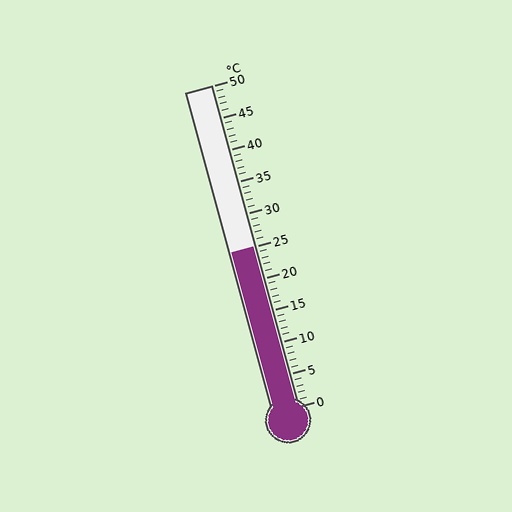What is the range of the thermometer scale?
The thermometer scale ranges from 0°C to 50°C.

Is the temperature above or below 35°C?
The temperature is below 35°C.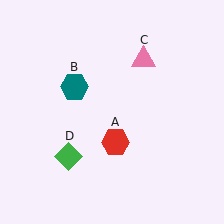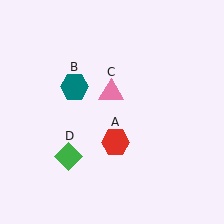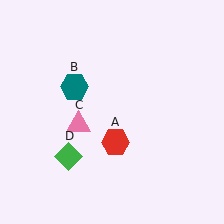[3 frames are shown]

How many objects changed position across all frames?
1 object changed position: pink triangle (object C).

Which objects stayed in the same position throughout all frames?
Red hexagon (object A) and teal hexagon (object B) and green diamond (object D) remained stationary.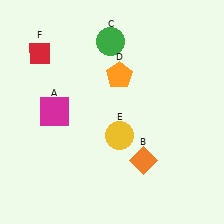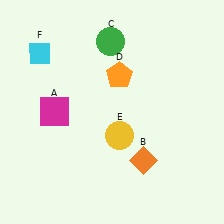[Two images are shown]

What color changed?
The diamond (F) changed from red in Image 1 to cyan in Image 2.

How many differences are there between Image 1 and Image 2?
There is 1 difference between the two images.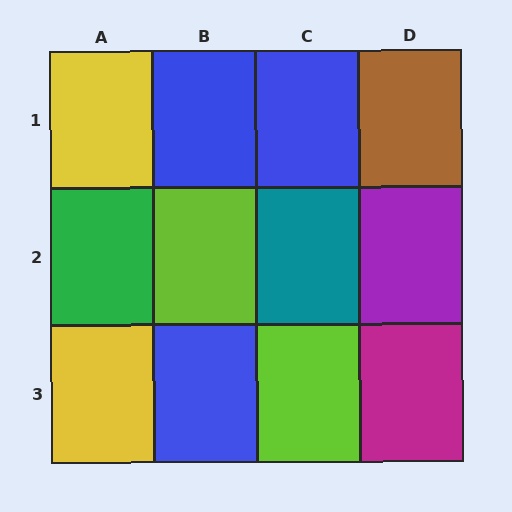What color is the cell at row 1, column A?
Yellow.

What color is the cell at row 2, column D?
Purple.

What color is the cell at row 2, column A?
Green.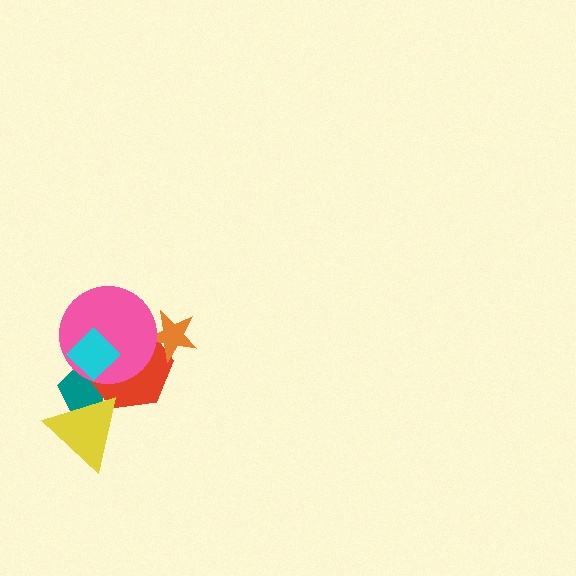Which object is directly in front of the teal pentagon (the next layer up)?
The red hexagon is directly in front of the teal pentagon.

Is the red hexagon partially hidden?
Yes, it is partially covered by another shape.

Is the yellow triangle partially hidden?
No, no other shape covers it.